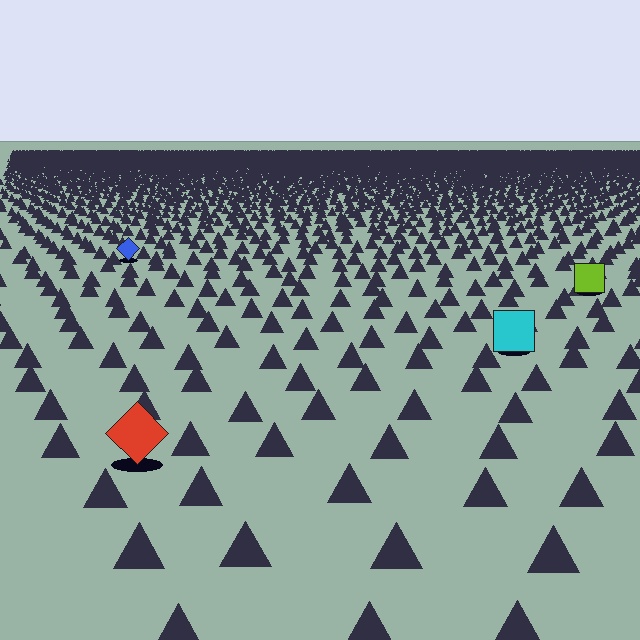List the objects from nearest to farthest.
From nearest to farthest: the red diamond, the cyan square, the lime square, the blue diamond.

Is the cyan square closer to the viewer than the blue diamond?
Yes. The cyan square is closer — you can tell from the texture gradient: the ground texture is coarser near it.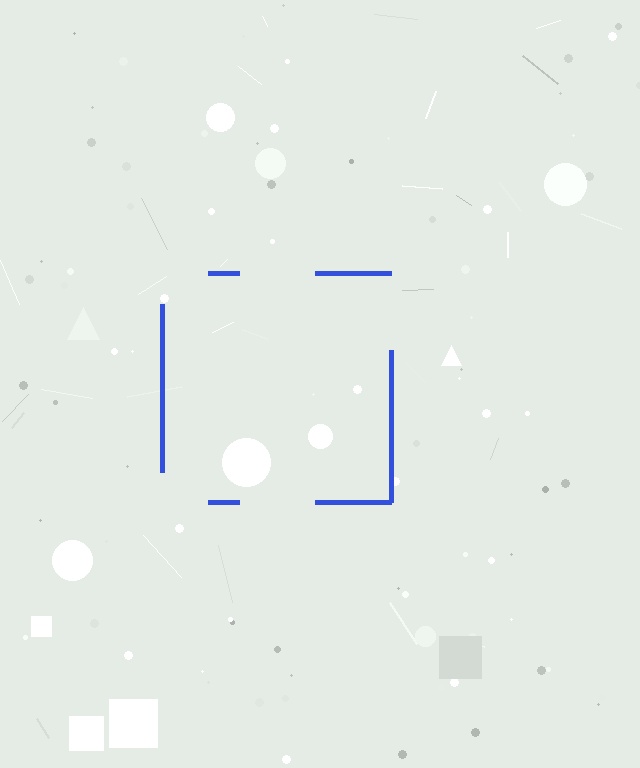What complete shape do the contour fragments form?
The contour fragments form a square.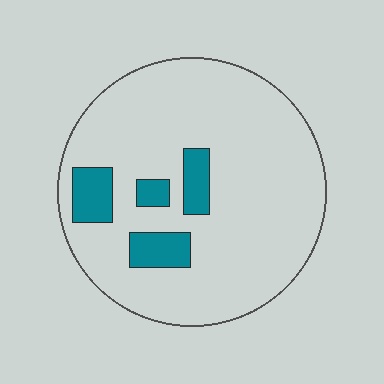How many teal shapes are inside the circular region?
4.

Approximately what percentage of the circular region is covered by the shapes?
Approximately 15%.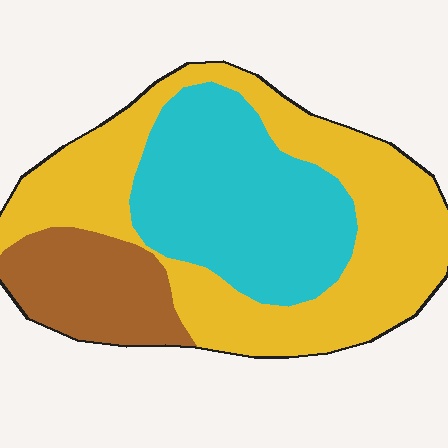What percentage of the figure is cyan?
Cyan covers around 35% of the figure.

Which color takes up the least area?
Brown, at roughly 15%.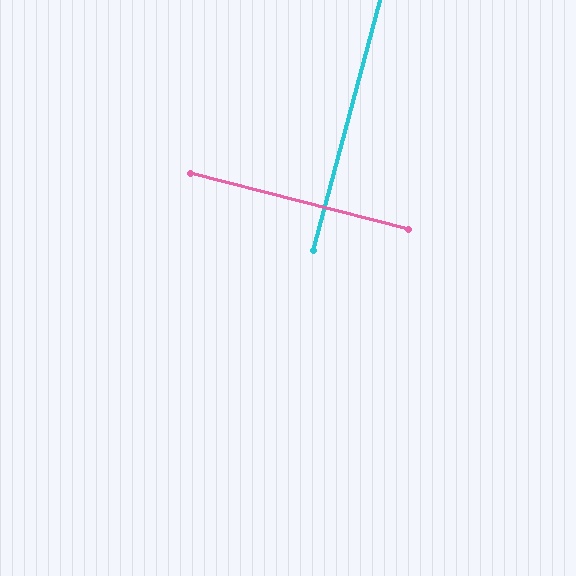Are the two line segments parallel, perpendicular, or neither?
Perpendicular — they meet at approximately 89°.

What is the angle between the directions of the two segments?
Approximately 89 degrees.